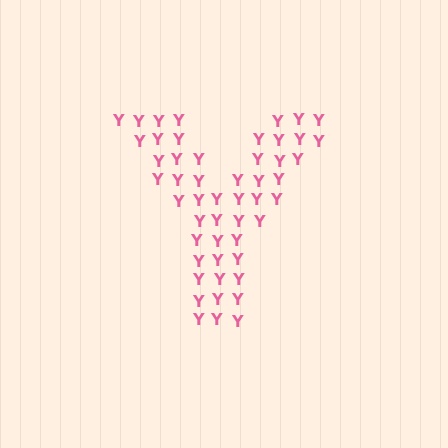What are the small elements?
The small elements are letter Y's.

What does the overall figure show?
The overall figure shows the letter Y.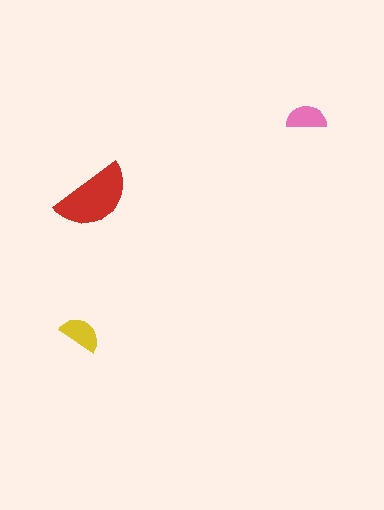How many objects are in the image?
There are 3 objects in the image.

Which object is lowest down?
The yellow semicircle is bottommost.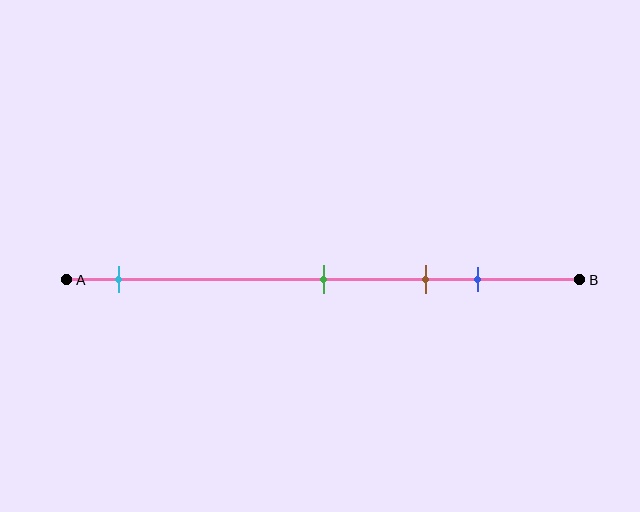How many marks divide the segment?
There are 4 marks dividing the segment.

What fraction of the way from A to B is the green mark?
The green mark is approximately 50% (0.5) of the way from A to B.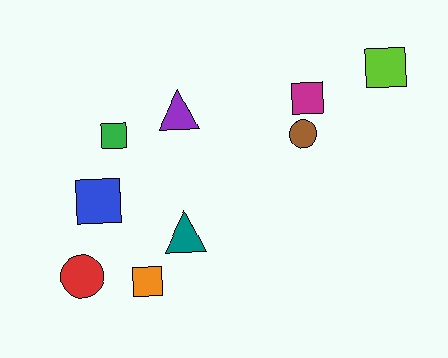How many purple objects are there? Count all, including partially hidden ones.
There is 1 purple object.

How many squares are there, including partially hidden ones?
There are 5 squares.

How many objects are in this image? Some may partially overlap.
There are 9 objects.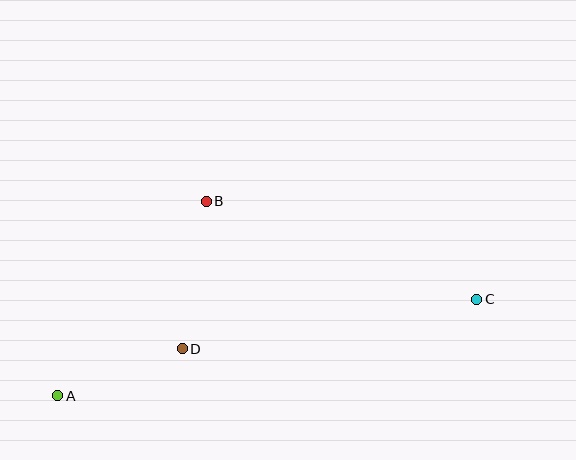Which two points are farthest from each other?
Points A and C are farthest from each other.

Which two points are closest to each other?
Points A and D are closest to each other.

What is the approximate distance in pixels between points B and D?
The distance between B and D is approximately 150 pixels.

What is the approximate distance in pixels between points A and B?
The distance between A and B is approximately 245 pixels.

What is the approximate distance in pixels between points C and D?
The distance between C and D is approximately 299 pixels.